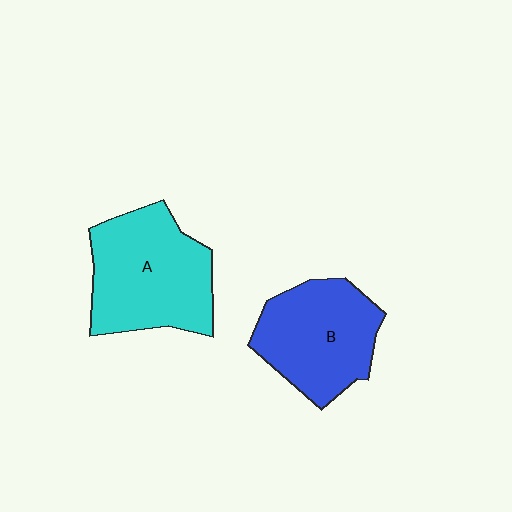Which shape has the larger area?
Shape A (cyan).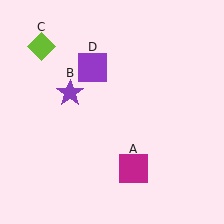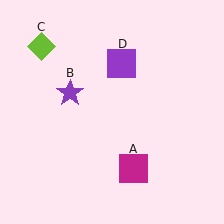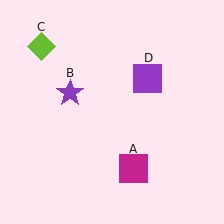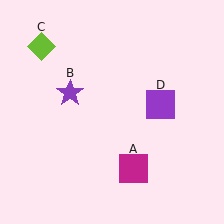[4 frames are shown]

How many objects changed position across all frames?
1 object changed position: purple square (object D).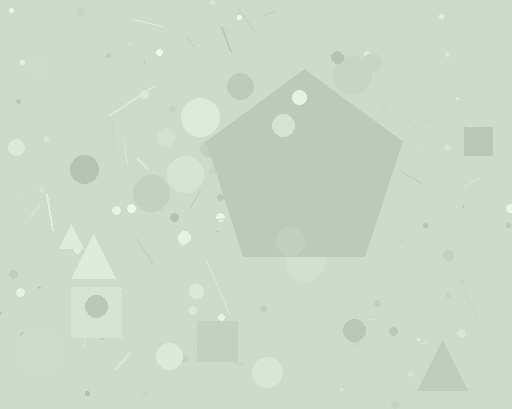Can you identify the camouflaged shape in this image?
The camouflaged shape is a pentagon.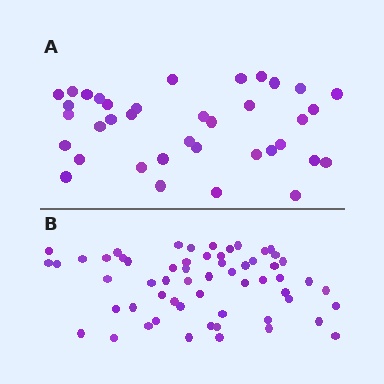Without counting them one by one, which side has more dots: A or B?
Region B (the bottom region) has more dots.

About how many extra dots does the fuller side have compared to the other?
Region B has approximately 20 more dots than region A.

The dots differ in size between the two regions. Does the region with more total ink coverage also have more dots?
No. Region A has more total ink coverage because its dots are larger, but region B actually contains more individual dots. Total area can be misleading — the number of items is what matters here.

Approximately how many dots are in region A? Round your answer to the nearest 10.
About 40 dots. (The exact count is 37, which rounds to 40.)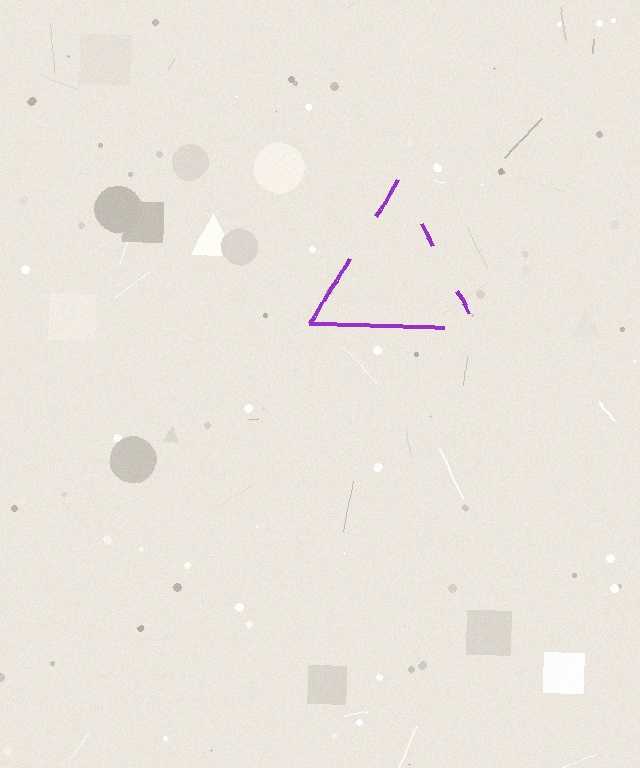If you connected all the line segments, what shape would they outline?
They would outline a triangle.